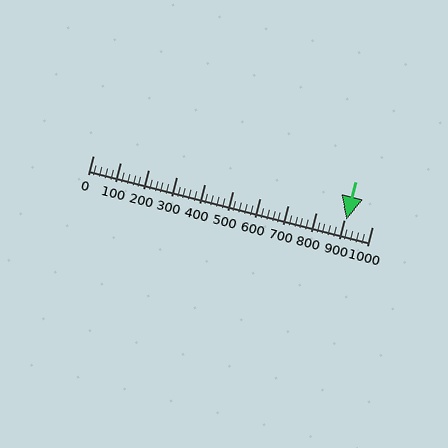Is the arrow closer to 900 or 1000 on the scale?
The arrow is closer to 900.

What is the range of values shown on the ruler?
The ruler shows values from 0 to 1000.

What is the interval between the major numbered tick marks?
The major tick marks are spaced 100 units apart.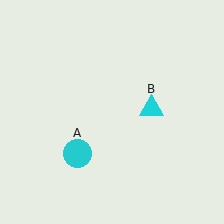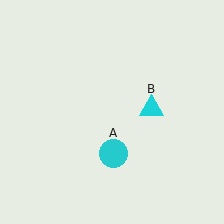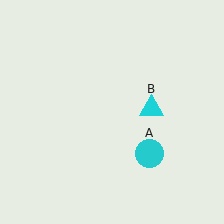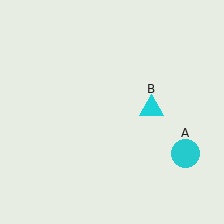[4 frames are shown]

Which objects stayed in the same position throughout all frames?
Cyan triangle (object B) remained stationary.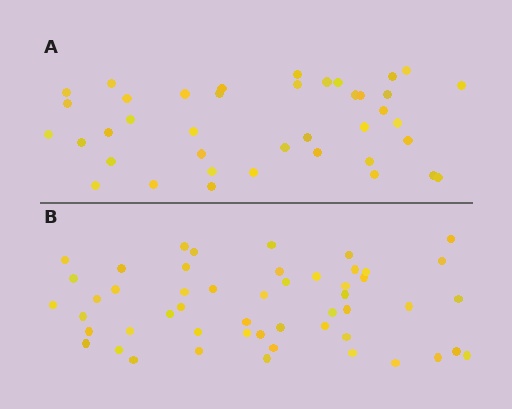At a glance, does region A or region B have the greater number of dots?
Region B (the bottom region) has more dots.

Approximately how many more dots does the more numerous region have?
Region B has roughly 12 or so more dots than region A.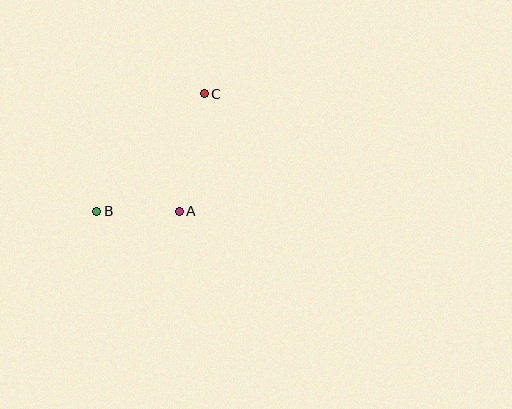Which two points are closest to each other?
Points A and B are closest to each other.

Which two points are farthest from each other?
Points B and C are farthest from each other.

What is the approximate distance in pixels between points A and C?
The distance between A and C is approximately 120 pixels.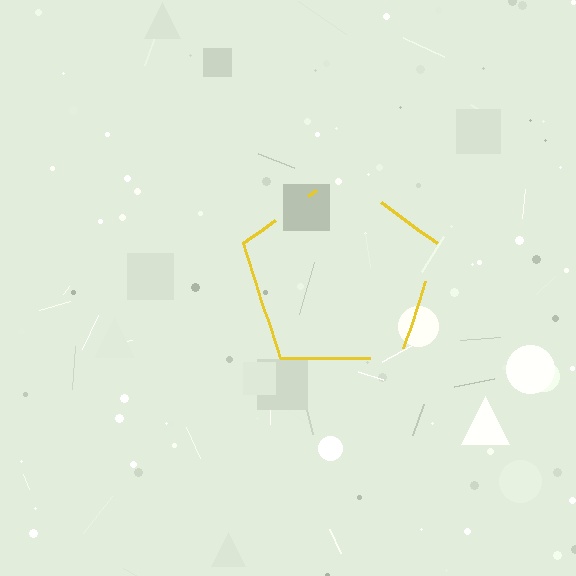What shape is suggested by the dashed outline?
The dashed outline suggests a pentagon.